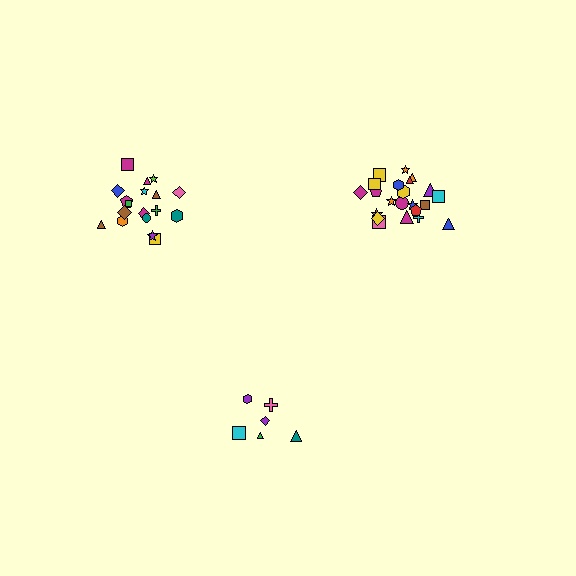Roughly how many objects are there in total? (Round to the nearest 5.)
Roughly 45 objects in total.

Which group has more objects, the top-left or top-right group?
The top-right group.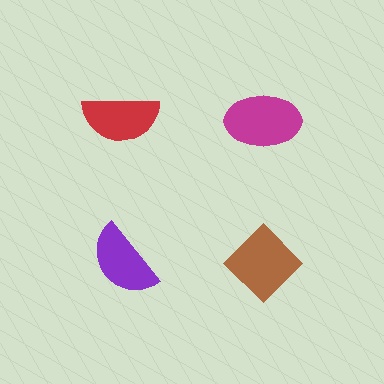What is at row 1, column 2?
A magenta ellipse.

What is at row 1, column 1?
A red semicircle.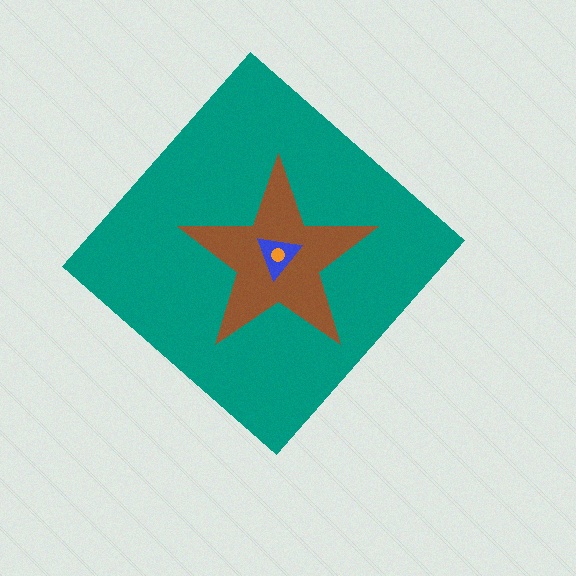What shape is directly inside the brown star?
The blue triangle.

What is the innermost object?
The orange circle.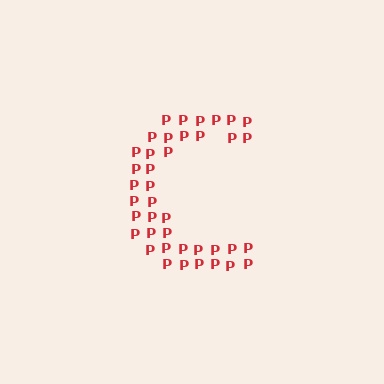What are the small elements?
The small elements are letter P's.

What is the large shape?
The large shape is the letter C.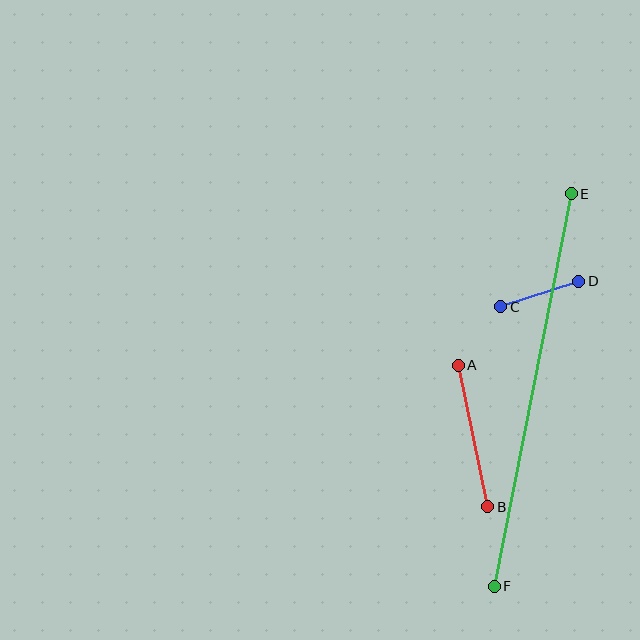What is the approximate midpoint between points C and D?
The midpoint is at approximately (540, 294) pixels.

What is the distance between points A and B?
The distance is approximately 145 pixels.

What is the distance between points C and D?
The distance is approximately 82 pixels.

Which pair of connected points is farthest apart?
Points E and F are farthest apart.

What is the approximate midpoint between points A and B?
The midpoint is at approximately (473, 436) pixels.